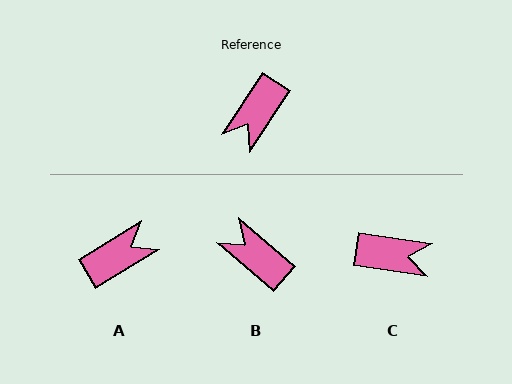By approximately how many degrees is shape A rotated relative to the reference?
Approximately 154 degrees counter-clockwise.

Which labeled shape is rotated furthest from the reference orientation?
A, about 154 degrees away.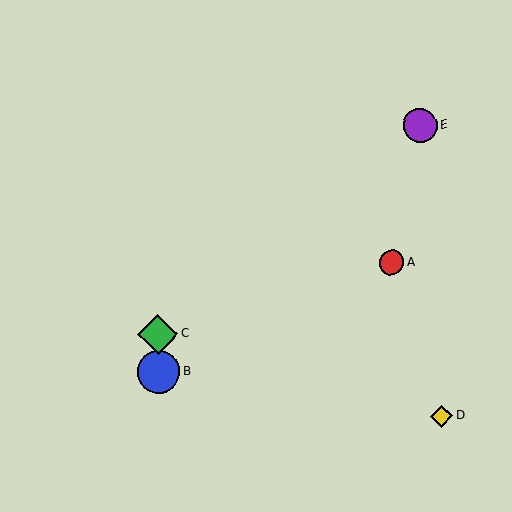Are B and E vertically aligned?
No, B is at x≈159 and E is at x≈420.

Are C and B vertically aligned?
Yes, both are at x≈158.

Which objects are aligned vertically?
Objects B, C are aligned vertically.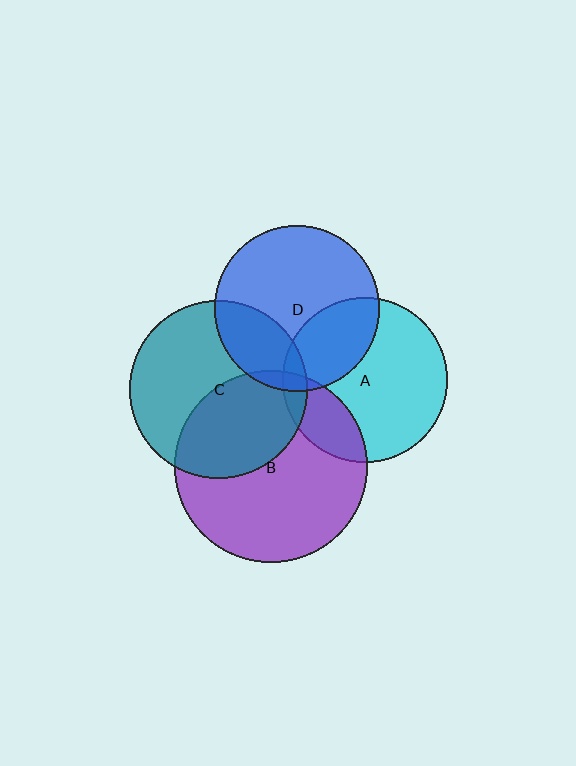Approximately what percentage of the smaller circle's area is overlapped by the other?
Approximately 25%.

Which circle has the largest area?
Circle B (purple).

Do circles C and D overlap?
Yes.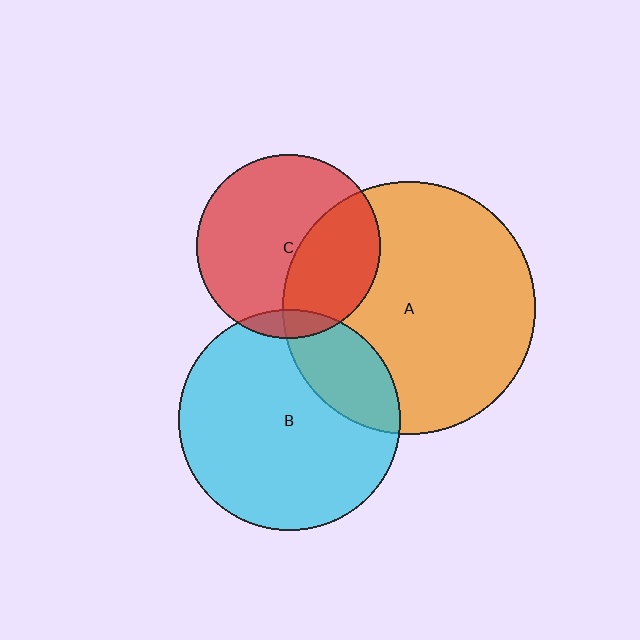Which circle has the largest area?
Circle A (orange).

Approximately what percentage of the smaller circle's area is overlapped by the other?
Approximately 10%.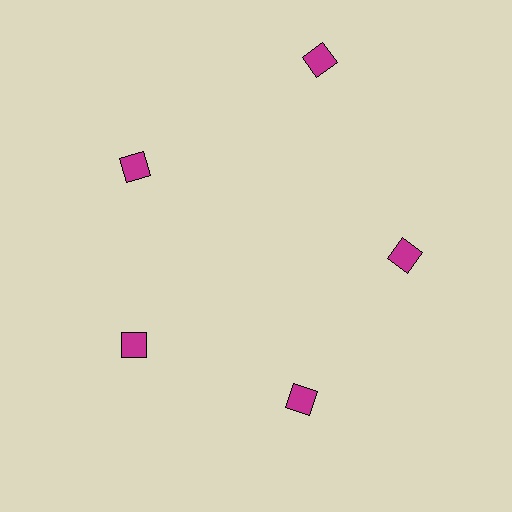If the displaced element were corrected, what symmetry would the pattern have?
It would have 5-fold rotational symmetry — the pattern would map onto itself every 72 degrees.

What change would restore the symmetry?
The symmetry would be restored by moving it inward, back onto the ring so that all 5 diamonds sit at equal angles and equal distance from the center.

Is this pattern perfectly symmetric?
No. The 5 magenta diamonds are arranged in a ring, but one element near the 1 o'clock position is pushed outward from the center, breaking the 5-fold rotational symmetry.